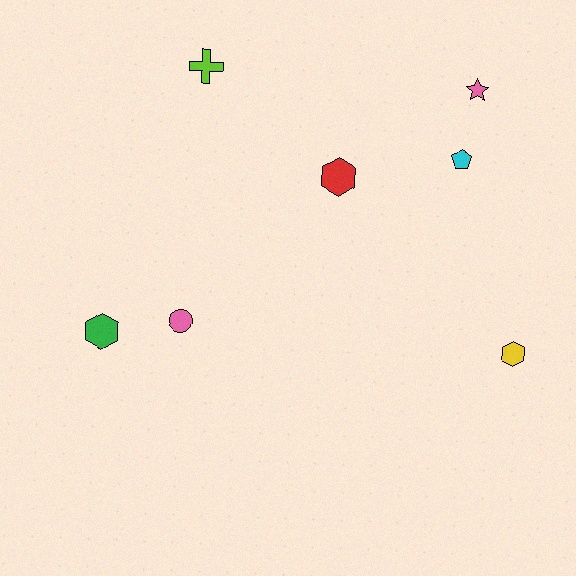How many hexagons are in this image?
There are 3 hexagons.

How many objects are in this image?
There are 7 objects.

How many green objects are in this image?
There is 1 green object.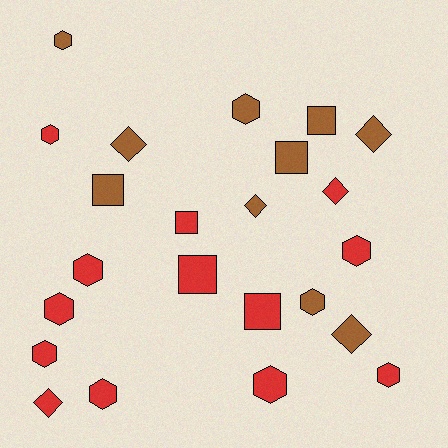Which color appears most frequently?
Red, with 13 objects.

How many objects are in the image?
There are 23 objects.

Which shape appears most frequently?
Hexagon, with 11 objects.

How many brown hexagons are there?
There are 3 brown hexagons.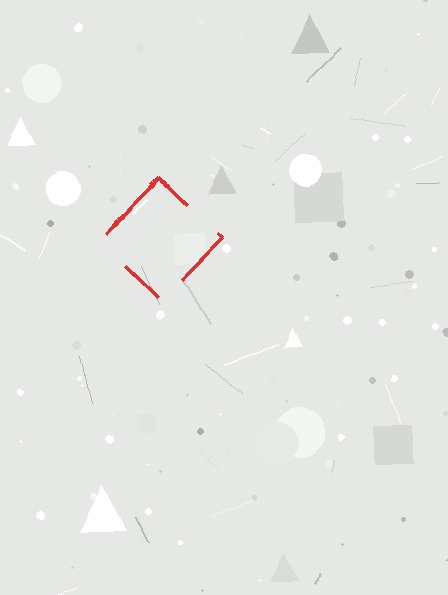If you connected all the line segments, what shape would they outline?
They would outline a diamond.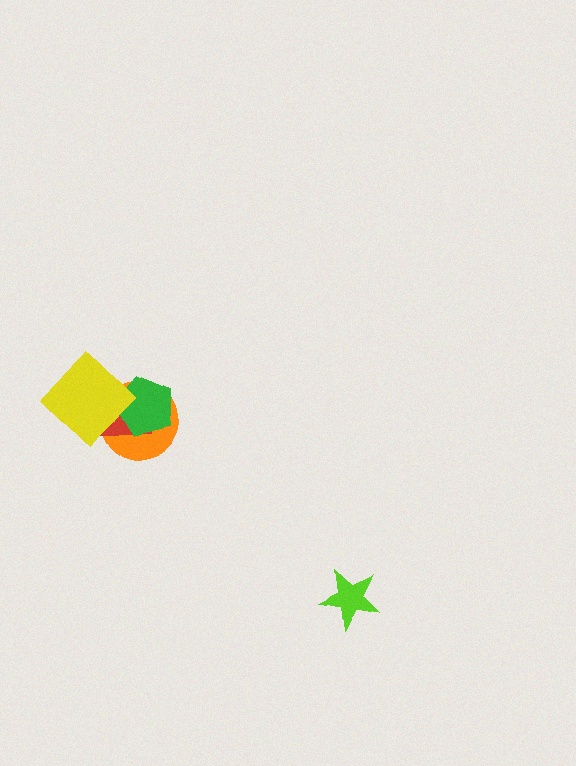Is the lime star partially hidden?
No, no other shape covers it.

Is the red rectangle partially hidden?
Yes, it is partially covered by another shape.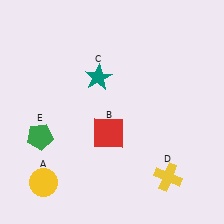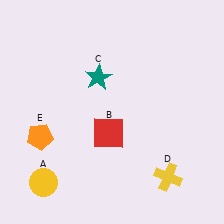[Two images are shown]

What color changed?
The pentagon (E) changed from green in Image 1 to orange in Image 2.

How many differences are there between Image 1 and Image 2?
There is 1 difference between the two images.